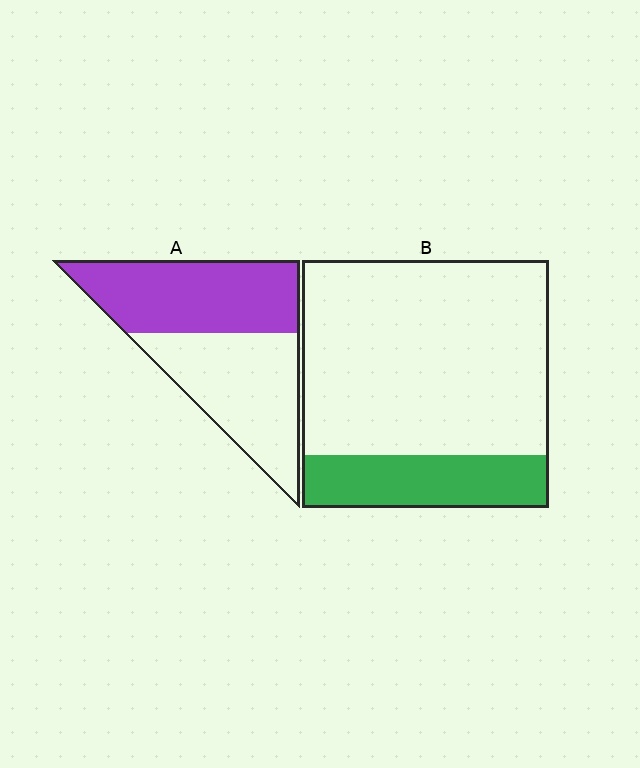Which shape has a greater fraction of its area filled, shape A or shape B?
Shape A.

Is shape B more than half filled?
No.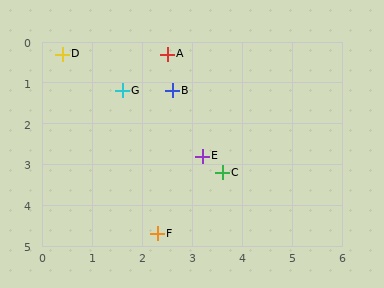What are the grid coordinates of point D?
Point D is at approximately (0.4, 0.3).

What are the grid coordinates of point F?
Point F is at approximately (2.3, 4.7).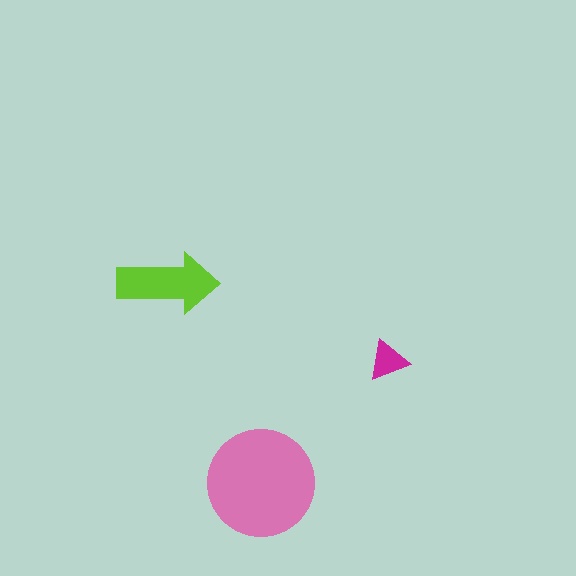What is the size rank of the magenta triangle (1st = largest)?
3rd.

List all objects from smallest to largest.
The magenta triangle, the lime arrow, the pink circle.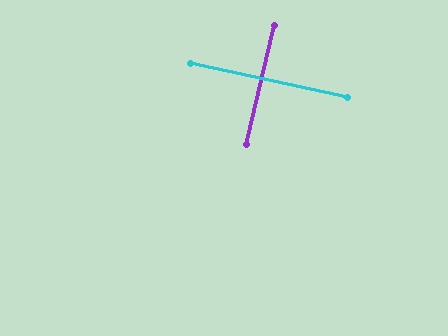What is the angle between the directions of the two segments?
Approximately 89 degrees.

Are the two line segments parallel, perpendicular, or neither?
Perpendicular — they meet at approximately 89°.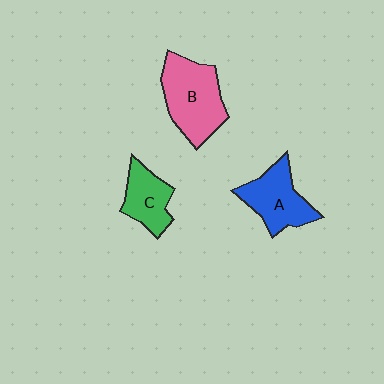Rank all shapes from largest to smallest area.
From largest to smallest: B (pink), A (blue), C (green).